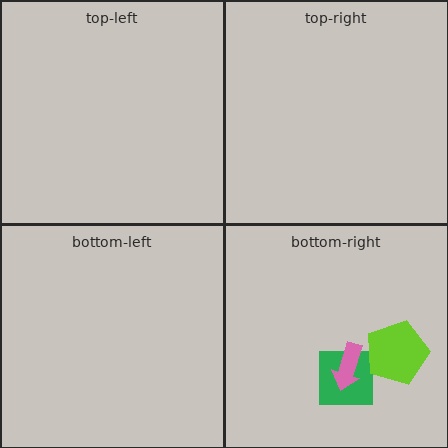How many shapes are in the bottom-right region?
3.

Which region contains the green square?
The bottom-right region.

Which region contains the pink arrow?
The bottom-right region.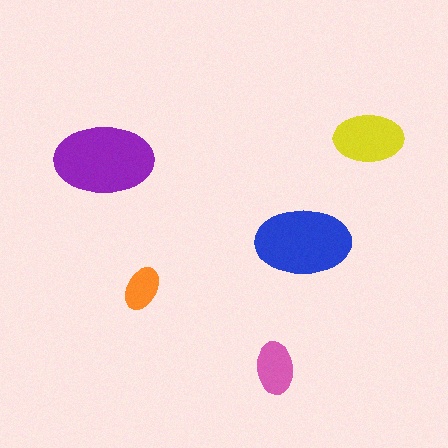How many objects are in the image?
There are 5 objects in the image.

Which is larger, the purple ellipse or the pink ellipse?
The purple one.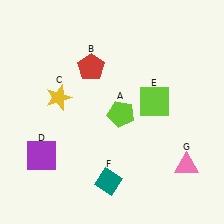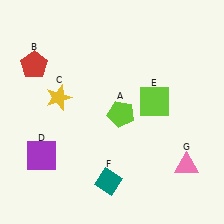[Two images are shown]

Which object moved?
The red pentagon (B) moved left.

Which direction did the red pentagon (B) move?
The red pentagon (B) moved left.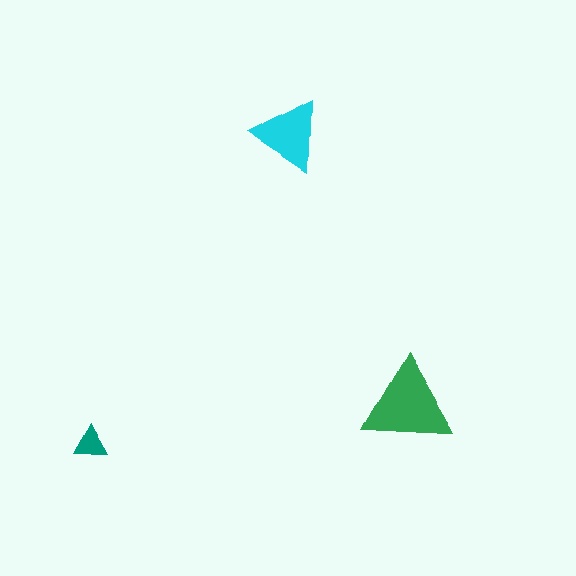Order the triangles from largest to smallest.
the green one, the cyan one, the teal one.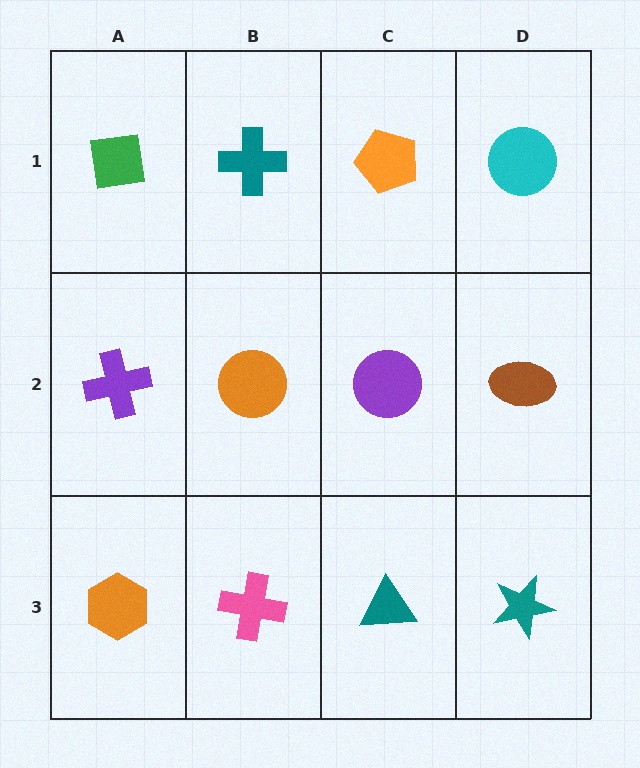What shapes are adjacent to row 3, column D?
A brown ellipse (row 2, column D), a teal triangle (row 3, column C).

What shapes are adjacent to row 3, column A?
A purple cross (row 2, column A), a pink cross (row 3, column B).